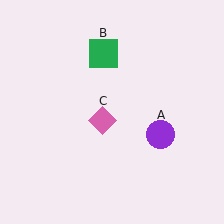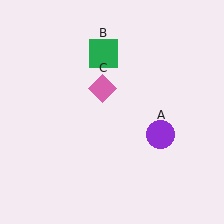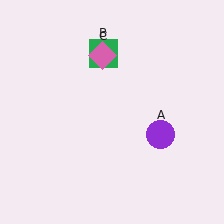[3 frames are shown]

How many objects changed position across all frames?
1 object changed position: pink diamond (object C).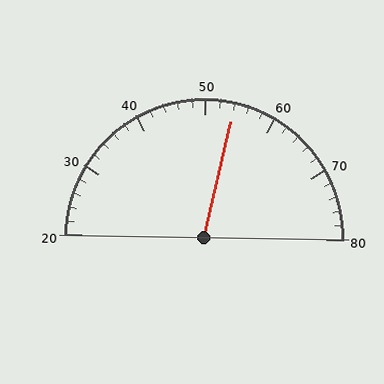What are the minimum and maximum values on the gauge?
The gauge ranges from 20 to 80.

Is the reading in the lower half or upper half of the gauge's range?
The reading is in the upper half of the range (20 to 80).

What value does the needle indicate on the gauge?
The needle indicates approximately 54.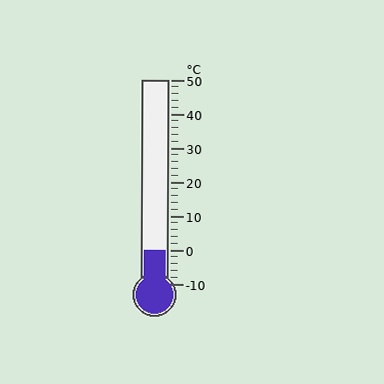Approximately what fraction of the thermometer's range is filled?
The thermometer is filled to approximately 15% of its range.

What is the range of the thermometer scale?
The thermometer scale ranges from -10°C to 50°C.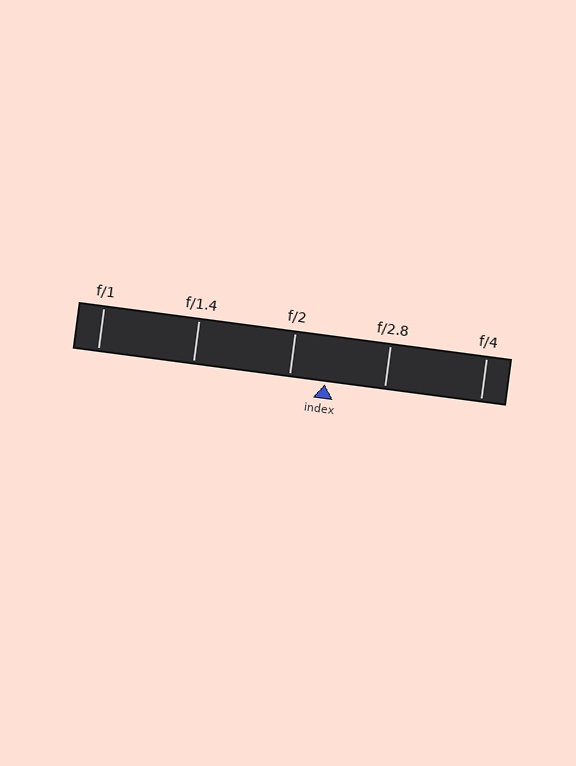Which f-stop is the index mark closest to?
The index mark is closest to f/2.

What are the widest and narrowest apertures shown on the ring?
The widest aperture shown is f/1 and the narrowest is f/4.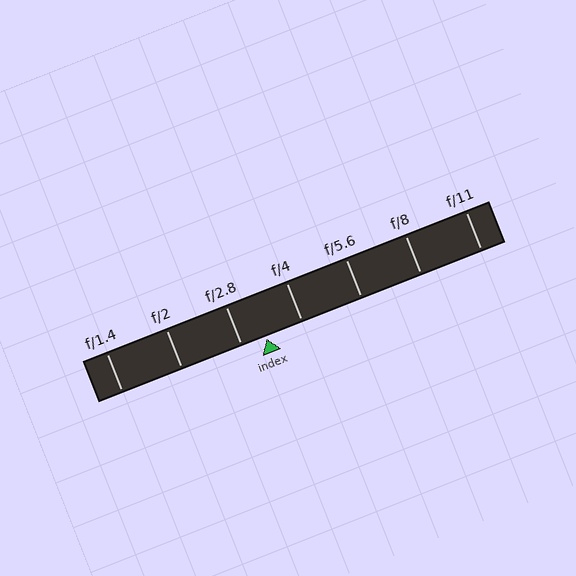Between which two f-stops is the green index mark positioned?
The index mark is between f/2.8 and f/4.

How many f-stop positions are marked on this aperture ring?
There are 7 f-stop positions marked.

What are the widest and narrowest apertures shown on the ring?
The widest aperture shown is f/1.4 and the narrowest is f/11.